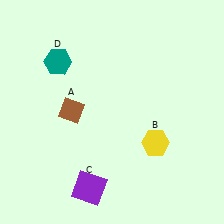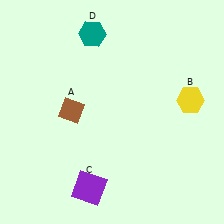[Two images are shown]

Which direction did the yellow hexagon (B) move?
The yellow hexagon (B) moved up.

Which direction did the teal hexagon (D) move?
The teal hexagon (D) moved right.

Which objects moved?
The objects that moved are: the yellow hexagon (B), the teal hexagon (D).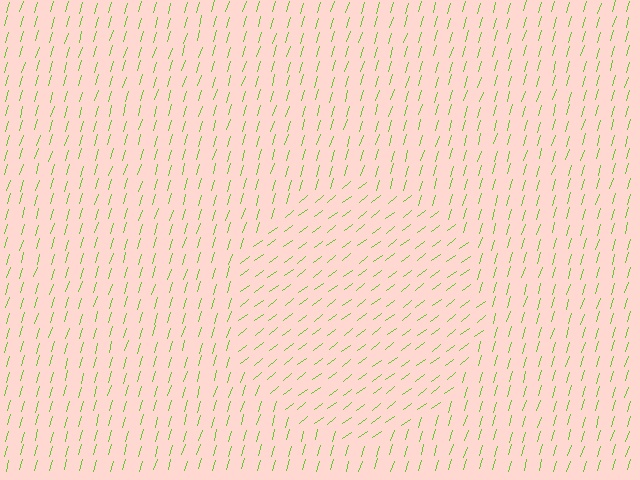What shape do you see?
I see a circle.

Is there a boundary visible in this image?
Yes, there is a texture boundary formed by a change in line orientation.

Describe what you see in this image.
The image is filled with small lime line segments. A circle region in the image has lines oriented differently from the surrounding lines, creating a visible texture boundary.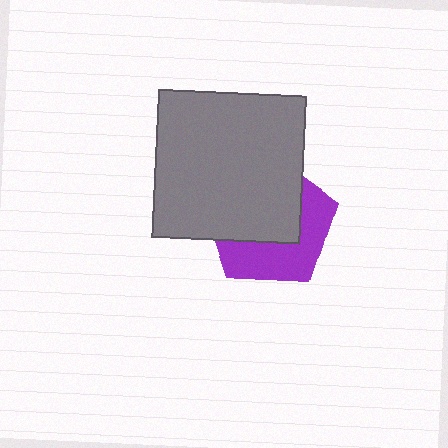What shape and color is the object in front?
The object in front is a gray square.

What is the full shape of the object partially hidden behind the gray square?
The partially hidden object is a purple pentagon.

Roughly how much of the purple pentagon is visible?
A small part of it is visible (roughly 43%).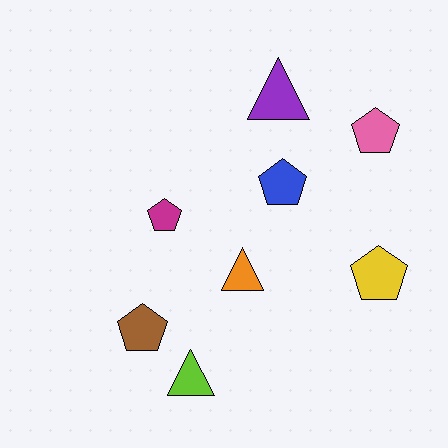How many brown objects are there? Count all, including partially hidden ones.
There is 1 brown object.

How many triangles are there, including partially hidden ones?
There are 3 triangles.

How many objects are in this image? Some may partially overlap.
There are 8 objects.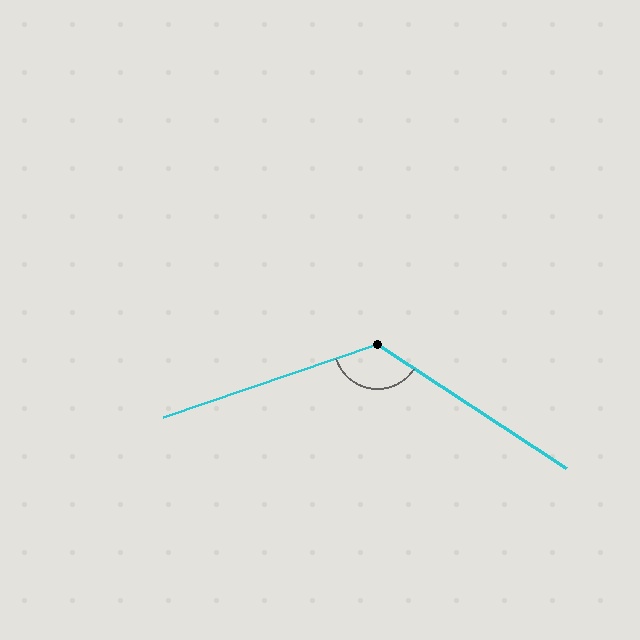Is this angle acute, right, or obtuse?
It is obtuse.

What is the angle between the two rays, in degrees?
Approximately 128 degrees.